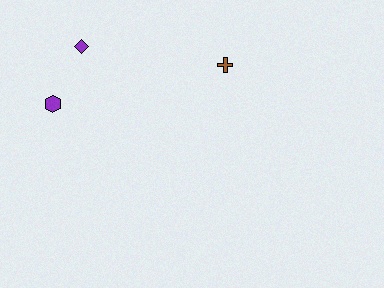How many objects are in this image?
There are 3 objects.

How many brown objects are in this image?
There is 1 brown object.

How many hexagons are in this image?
There is 1 hexagon.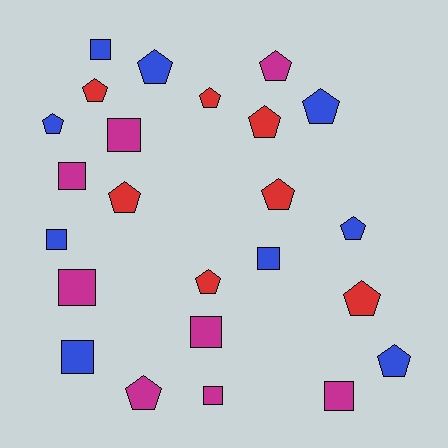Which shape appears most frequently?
Pentagon, with 14 objects.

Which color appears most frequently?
Blue, with 9 objects.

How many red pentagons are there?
There are 7 red pentagons.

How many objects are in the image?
There are 24 objects.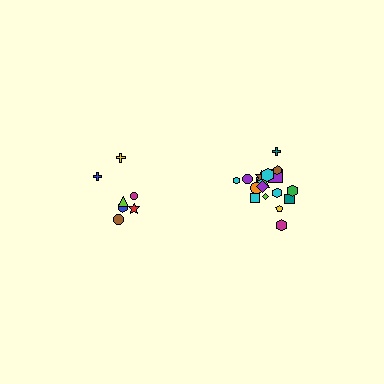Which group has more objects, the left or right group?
The right group.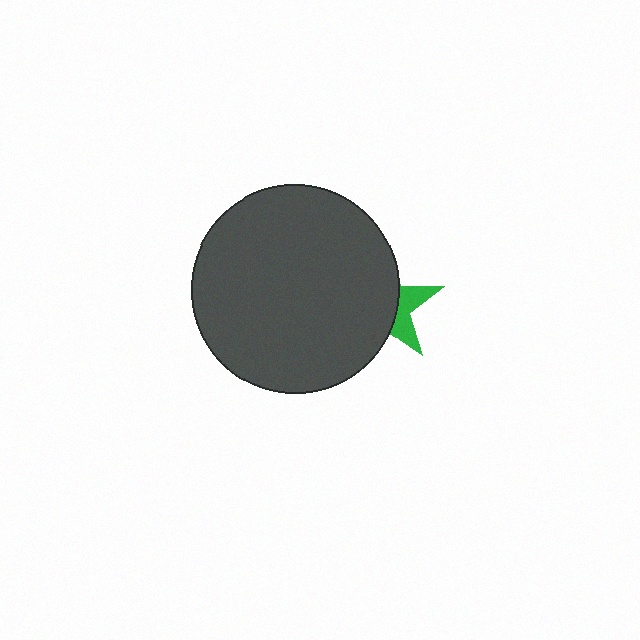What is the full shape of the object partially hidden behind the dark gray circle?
The partially hidden object is a green star.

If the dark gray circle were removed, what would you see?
You would see the complete green star.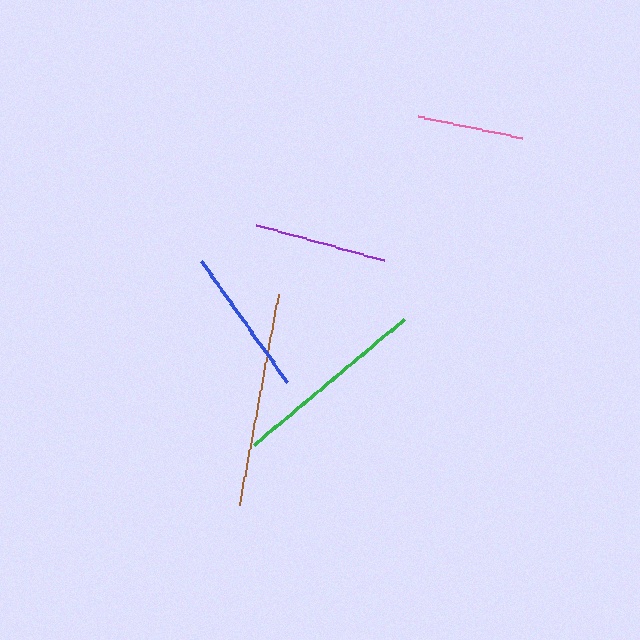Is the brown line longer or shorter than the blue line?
The brown line is longer than the blue line.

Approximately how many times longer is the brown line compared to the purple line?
The brown line is approximately 1.6 times the length of the purple line.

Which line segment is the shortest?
The pink line is the shortest at approximately 106 pixels.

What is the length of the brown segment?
The brown segment is approximately 216 pixels long.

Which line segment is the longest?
The brown line is the longest at approximately 216 pixels.